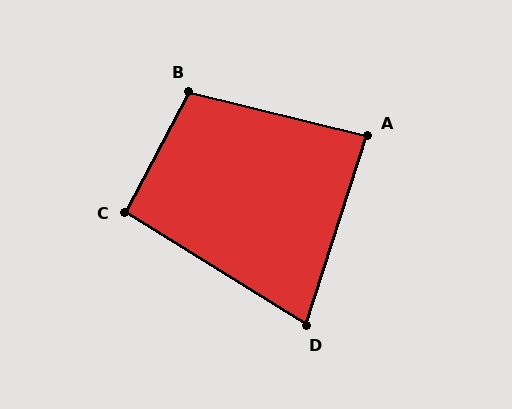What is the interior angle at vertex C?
Approximately 94 degrees (approximately right).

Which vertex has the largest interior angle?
B, at approximately 104 degrees.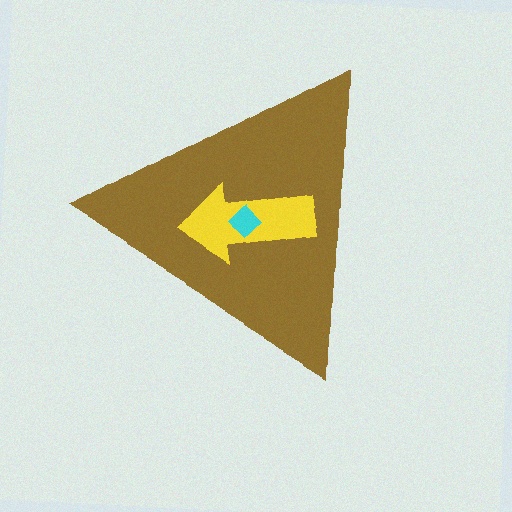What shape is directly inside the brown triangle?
The yellow arrow.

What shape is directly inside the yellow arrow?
The cyan diamond.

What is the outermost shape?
The brown triangle.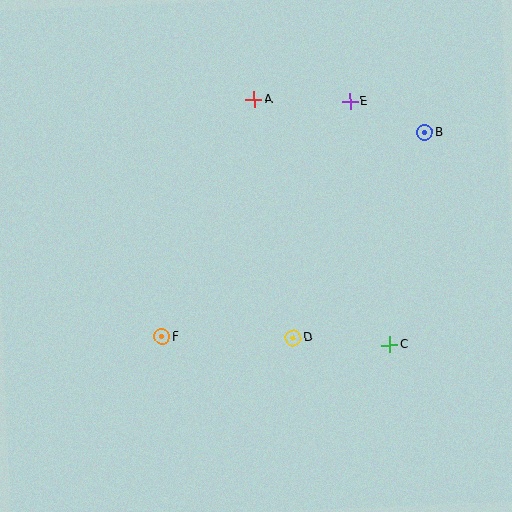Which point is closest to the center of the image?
Point D at (293, 338) is closest to the center.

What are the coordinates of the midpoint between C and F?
The midpoint between C and F is at (276, 341).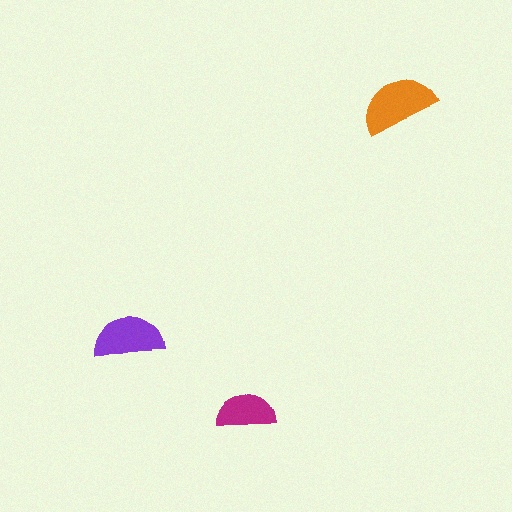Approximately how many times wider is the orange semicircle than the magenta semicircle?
About 1.5 times wider.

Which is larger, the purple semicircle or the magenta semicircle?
The purple one.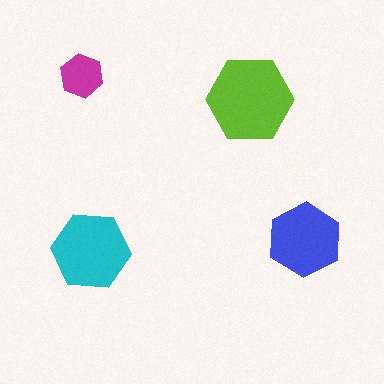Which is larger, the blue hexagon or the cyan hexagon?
The cyan one.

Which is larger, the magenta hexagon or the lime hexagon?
The lime one.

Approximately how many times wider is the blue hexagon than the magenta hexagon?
About 1.5 times wider.